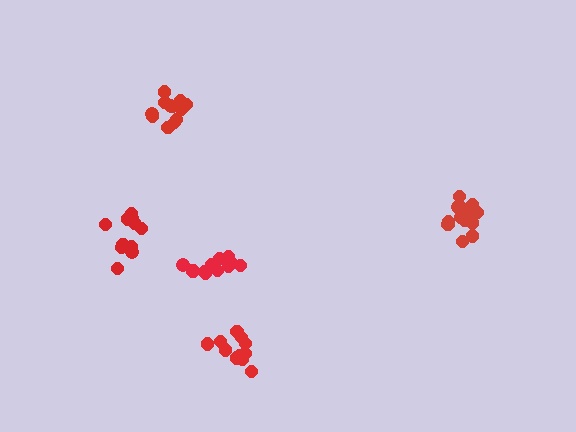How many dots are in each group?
Group 1: 12 dots, Group 2: 12 dots, Group 3: 14 dots, Group 4: 15 dots, Group 5: 14 dots (67 total).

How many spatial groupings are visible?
There are 5 spatial groupings.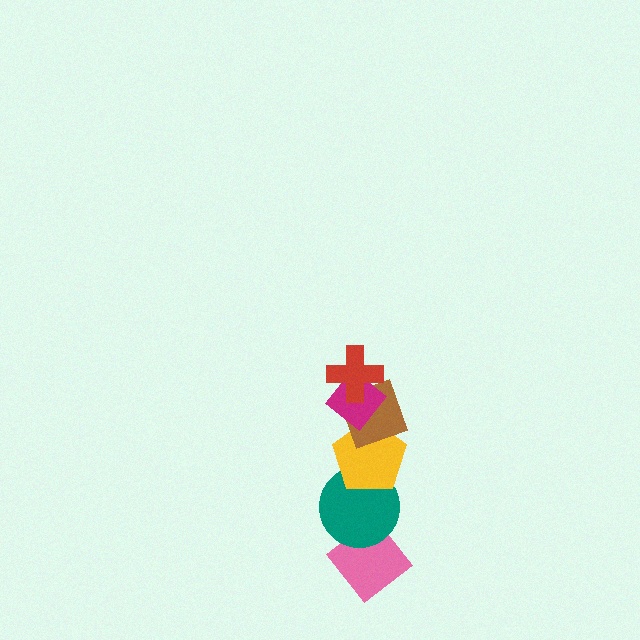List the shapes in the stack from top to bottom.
From top to bottom: the red cross, the magenta diamond, the brown diamond, the yellow pentagon, the teal circle, the pink diamond.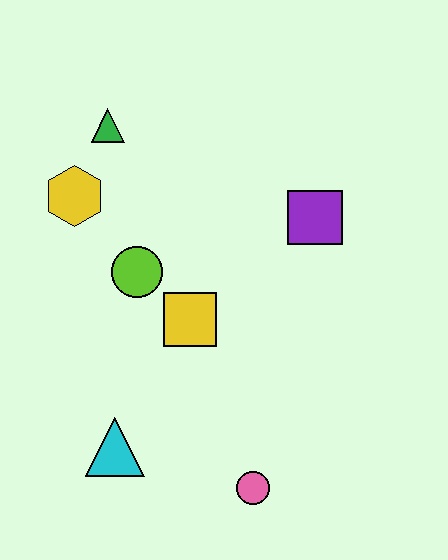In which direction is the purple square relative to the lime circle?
The purple square is to the right of the lime circle.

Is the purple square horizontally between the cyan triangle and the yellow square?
No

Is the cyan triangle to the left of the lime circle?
Yes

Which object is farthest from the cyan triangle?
The green triangle is farthest from the cyan triangle.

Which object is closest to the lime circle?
The yellow square is closest to the lime circle.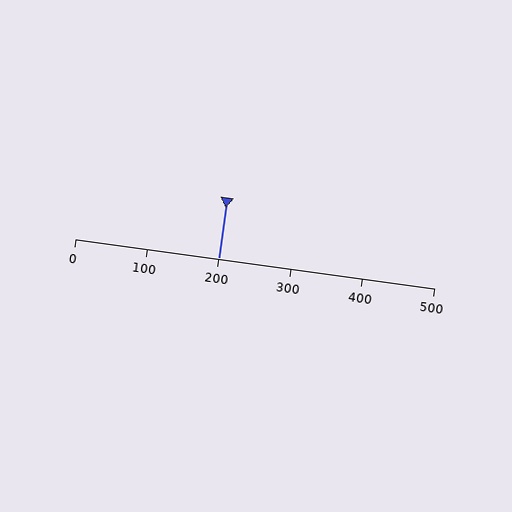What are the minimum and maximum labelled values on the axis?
The axis runs from 0 to 500.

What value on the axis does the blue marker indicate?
The marker indicates approximately 200.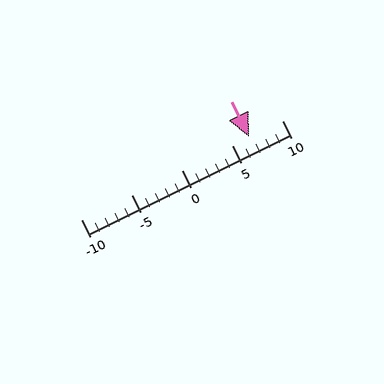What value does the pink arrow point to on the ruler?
The pink arrow points to approximately 7.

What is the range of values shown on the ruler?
The ruler shows values from -10 to 10.